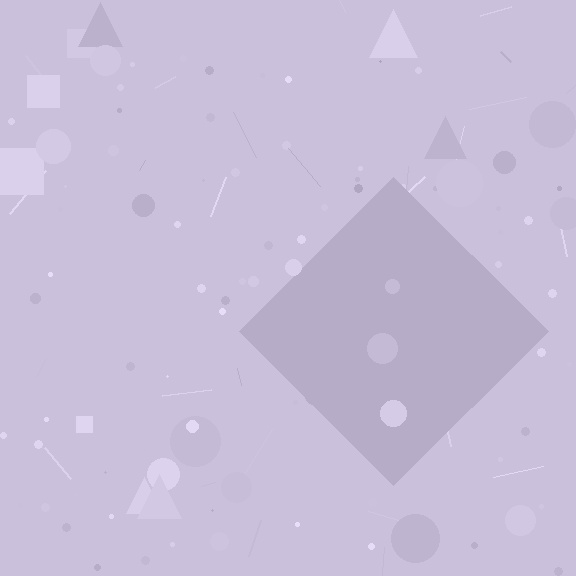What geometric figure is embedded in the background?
A diamond is embedded in the background.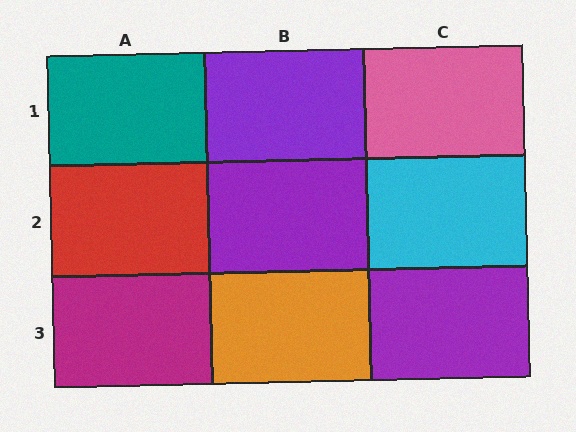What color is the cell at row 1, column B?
Purple.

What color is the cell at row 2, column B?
Purple.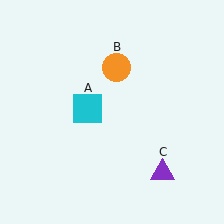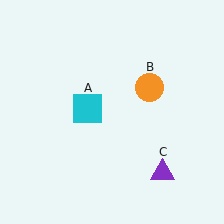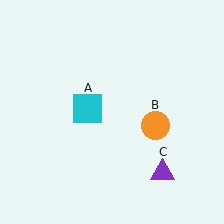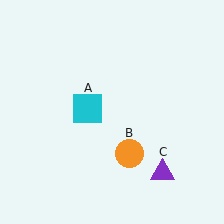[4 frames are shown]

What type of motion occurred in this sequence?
The orange circle (object B) rotated clockwise around the center of the scene.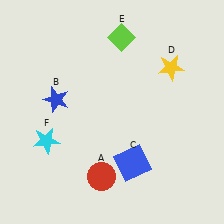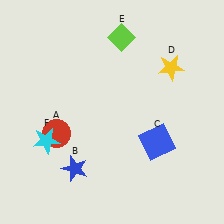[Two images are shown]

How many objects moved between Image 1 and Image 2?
3 objects moved between the two images.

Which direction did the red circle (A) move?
The red circle (A) moved left.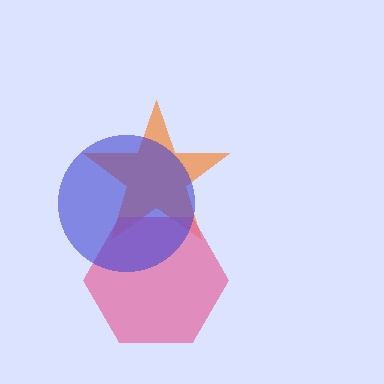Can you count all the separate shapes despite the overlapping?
Yes, there are 3 separate shapes.